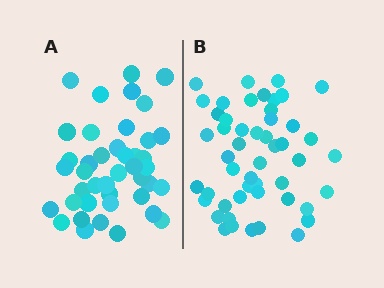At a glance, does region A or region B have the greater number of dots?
Region B (the right region) has more dots.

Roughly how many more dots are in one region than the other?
Region B has roughly 8 or so more dots than region A.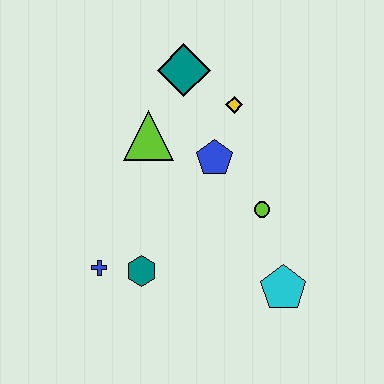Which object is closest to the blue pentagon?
The yellow diamond is closest to the blue pentagon.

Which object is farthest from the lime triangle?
The cyan pentagon is farthest from the lime triangle.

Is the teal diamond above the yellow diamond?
Yes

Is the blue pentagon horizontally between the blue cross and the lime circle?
Yes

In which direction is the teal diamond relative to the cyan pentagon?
The teal diamond is above the cyan pentagon.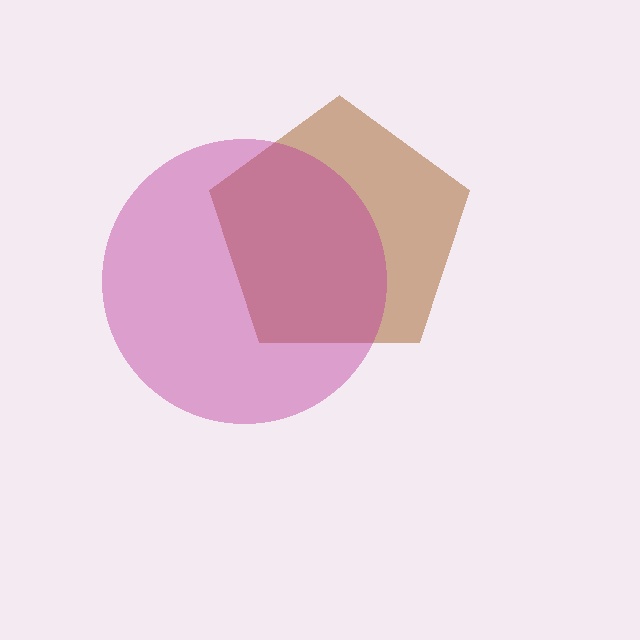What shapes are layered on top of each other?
The layered shapes are: a brown pentagon, a magenta circle.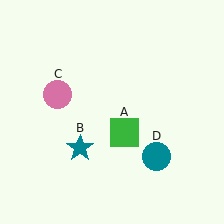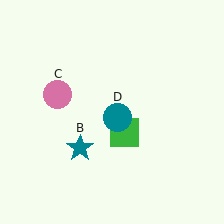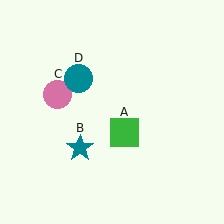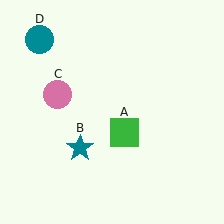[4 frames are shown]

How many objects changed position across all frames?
1 object changed position: teal circle (object D).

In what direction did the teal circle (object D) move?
The teal circle (object D) moved up and to the left.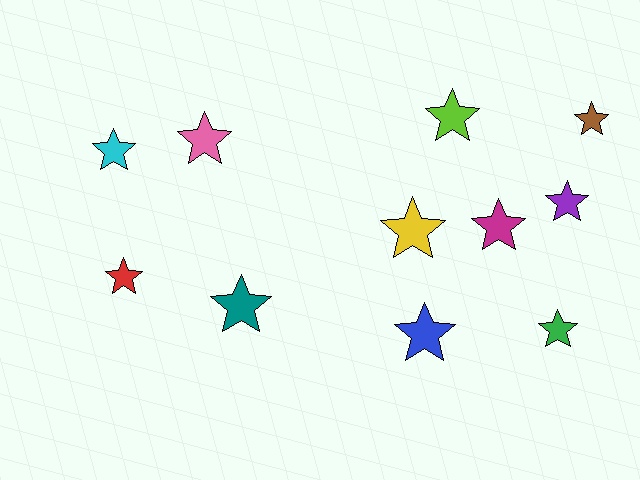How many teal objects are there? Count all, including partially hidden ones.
There is 1 teal object.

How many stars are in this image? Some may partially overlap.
There are 11 stars.